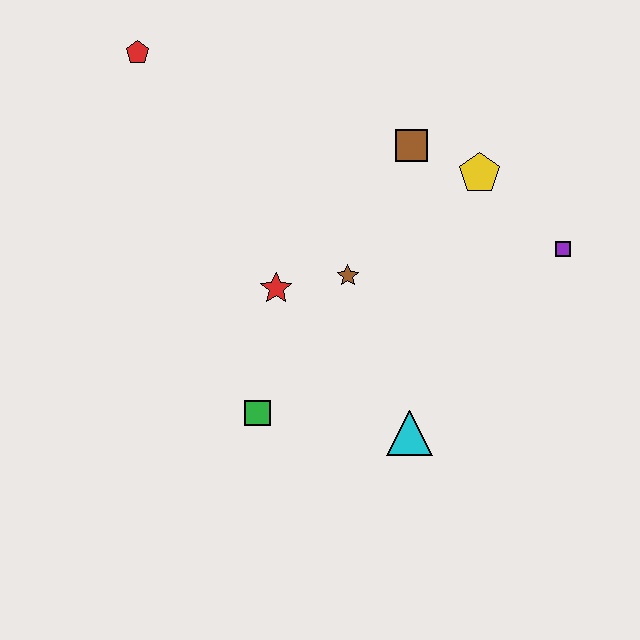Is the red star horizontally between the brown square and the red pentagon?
Yes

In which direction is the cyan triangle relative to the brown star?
The cyan triangle is below the brown star.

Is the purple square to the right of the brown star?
Yes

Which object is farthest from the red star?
The purple square is farthest from the red star.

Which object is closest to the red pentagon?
The red star is closest to the red pentagon.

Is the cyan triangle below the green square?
Yes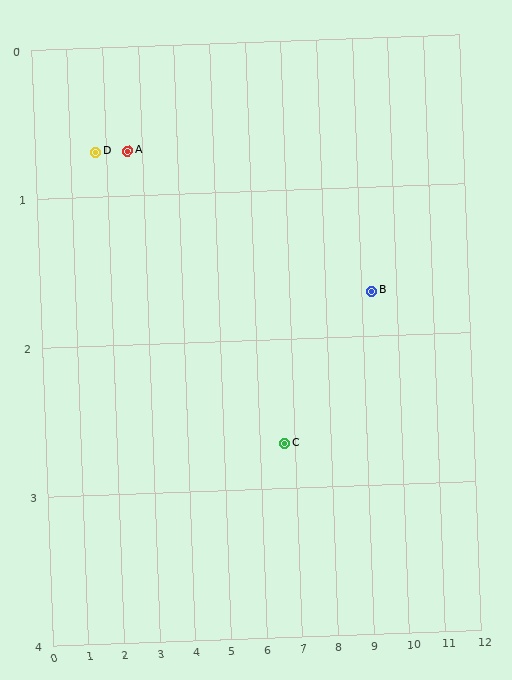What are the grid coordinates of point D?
Point D is at approximately (1.7, 0.7).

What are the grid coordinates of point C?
Point C is at approximately (6.7, 2.7).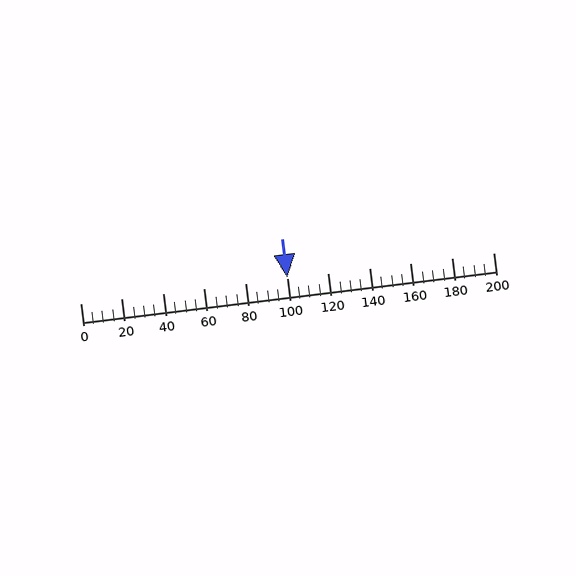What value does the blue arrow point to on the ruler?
The blue arrow points to approximately 100.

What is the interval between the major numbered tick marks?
The major tick marks are spaced 20 units apart.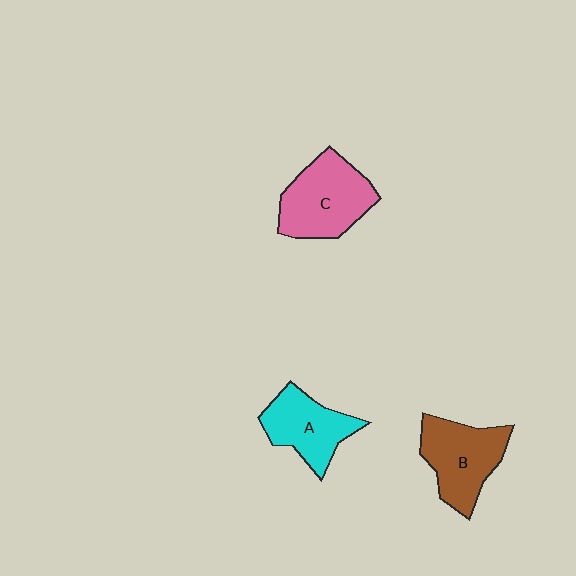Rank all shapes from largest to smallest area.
From largest to smallest: C (pink), B (brown), A (cyan).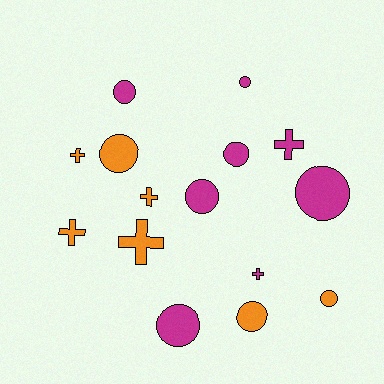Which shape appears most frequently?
Circle, with 9 objects.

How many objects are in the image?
There are 15 objects.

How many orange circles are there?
There are 3 orange circles.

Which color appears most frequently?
Magenta, with 8 objects.